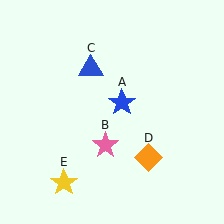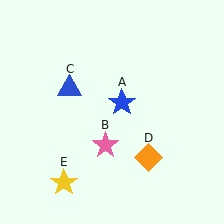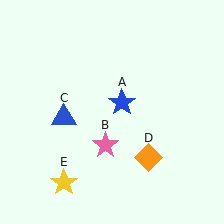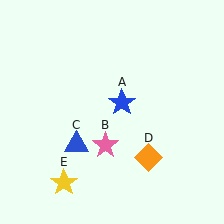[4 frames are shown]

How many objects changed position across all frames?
1 object changed position: blue triangle (object C).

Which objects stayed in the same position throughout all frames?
Blue star (object A) and pink star (object B) and orange diamond (object D) and yellow star (object E) remained stationary.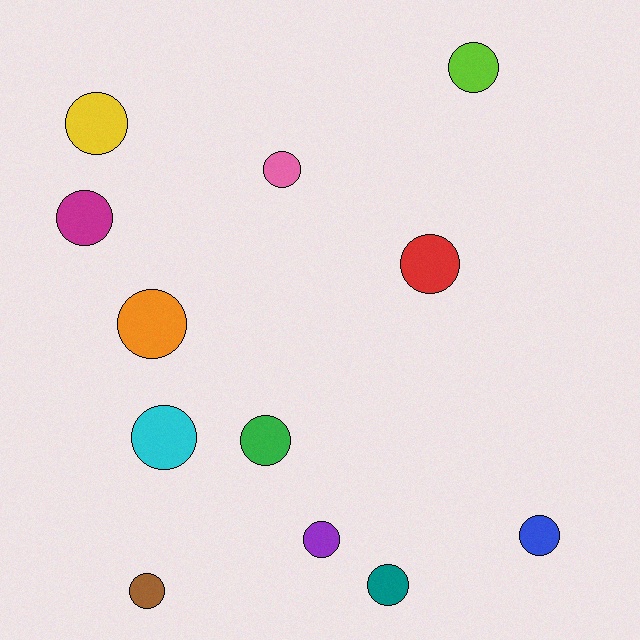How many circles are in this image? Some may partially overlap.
There are 12 circles.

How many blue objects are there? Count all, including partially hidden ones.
There is 1 blue object.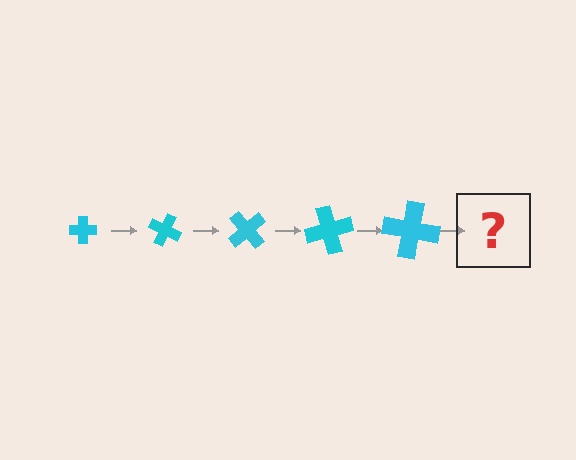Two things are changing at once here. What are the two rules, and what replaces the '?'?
The two rules are that the cross grows larger each step and it rotates 25 degrees each step. The '?' should be a cross, larger than the previous one and rotated 125 degrees from the start.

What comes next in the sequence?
The next element should be a cross, larger than the previous one and rotated 125 degrees from the start.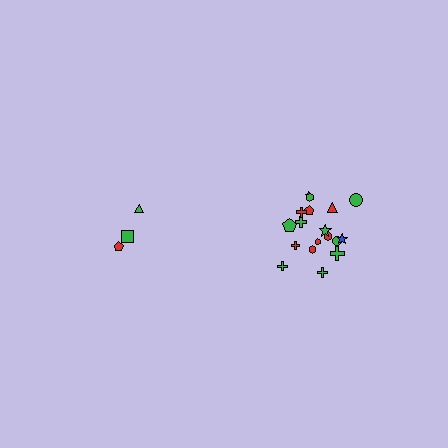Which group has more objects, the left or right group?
The right group.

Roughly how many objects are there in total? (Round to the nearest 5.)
Roughly 20 objects in total.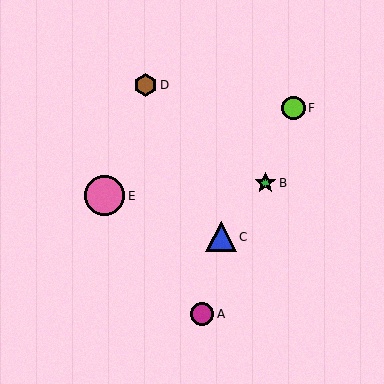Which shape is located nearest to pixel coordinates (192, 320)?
The magenta circle (labeled A) at (202, 314) is nearest to that location.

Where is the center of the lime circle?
The center of the lime circle is at (294, 108).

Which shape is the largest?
The pink circle (labeled E) is the largest.